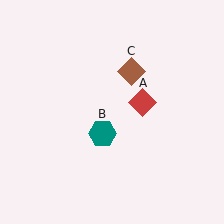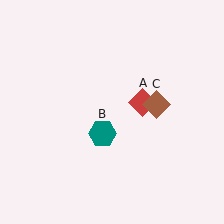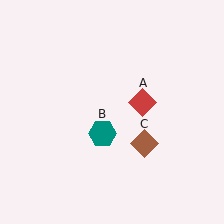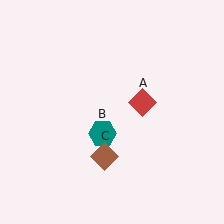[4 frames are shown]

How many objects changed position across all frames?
1 object changed position: brown diamond (object C).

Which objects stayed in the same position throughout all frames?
Red diamond (object A) and teal hexagon (object B) remained stationary.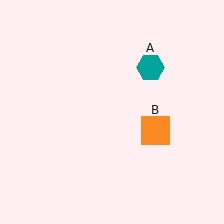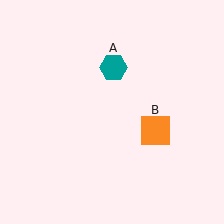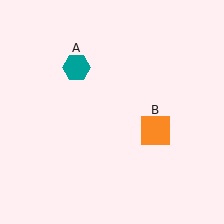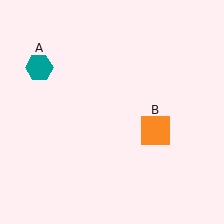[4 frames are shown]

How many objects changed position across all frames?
1 object changed position: teal hexagon (object A).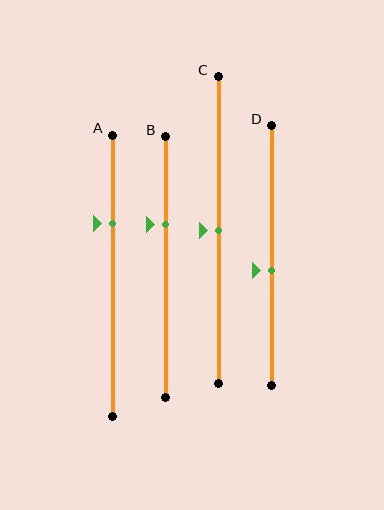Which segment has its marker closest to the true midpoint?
Segment C has its marker closest to the true midpoint.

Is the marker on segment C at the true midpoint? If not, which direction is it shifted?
Yes, the marker on segment C is at the true midpoint.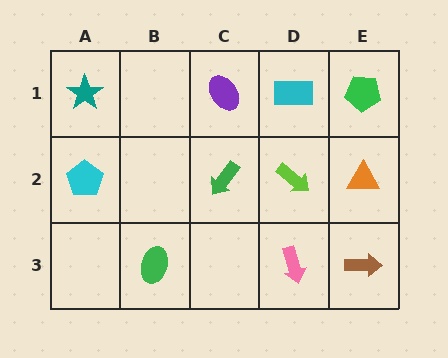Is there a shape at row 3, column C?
No, that cell is empty.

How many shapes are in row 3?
3 shapes.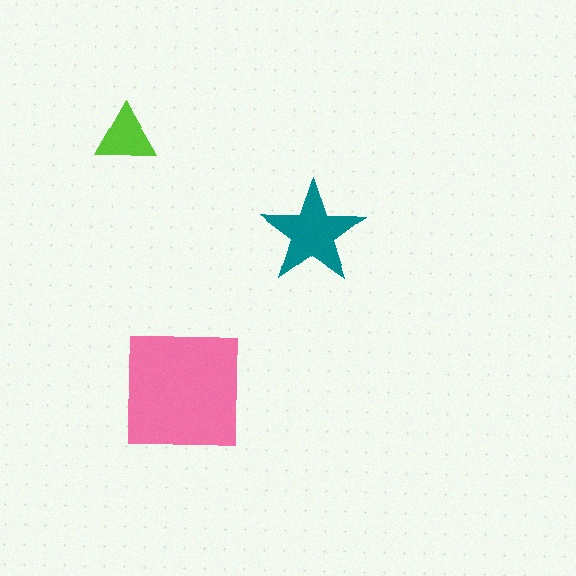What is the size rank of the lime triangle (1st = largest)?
3rd.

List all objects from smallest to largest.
The lime triangle, the teal star, the pink square.